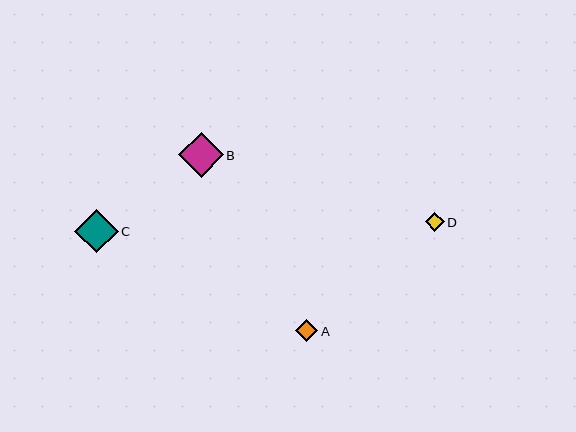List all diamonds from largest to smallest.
From largest to smallest: B, C, A, D.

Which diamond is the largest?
Diamond B is the largest with a size of approximately 44 pixels.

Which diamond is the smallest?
Diamond D is the smallest with a size of approximately 19 pixels.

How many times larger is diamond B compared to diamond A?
Diamond B is approximately 2.0 times the size of diamond A.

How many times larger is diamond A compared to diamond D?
Diamond A is approximately 1.2 times the size of diamond D.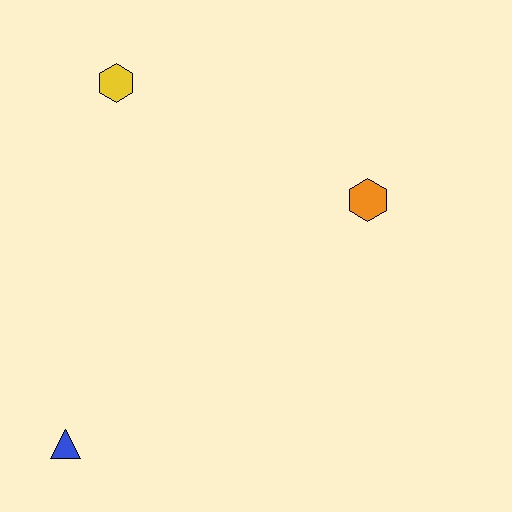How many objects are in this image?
There are 3 objects.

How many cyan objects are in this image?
There are no cyan objects.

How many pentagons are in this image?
There are no pentagons.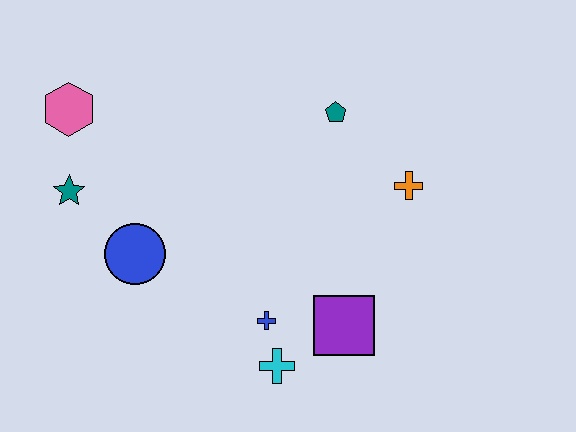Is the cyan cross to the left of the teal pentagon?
Yes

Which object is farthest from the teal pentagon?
The teal star is farthest from the teal pentagon.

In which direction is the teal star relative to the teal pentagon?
The teal star is to the left of the teal pentagon.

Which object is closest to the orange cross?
The teal pentagon is closest to the orange cross.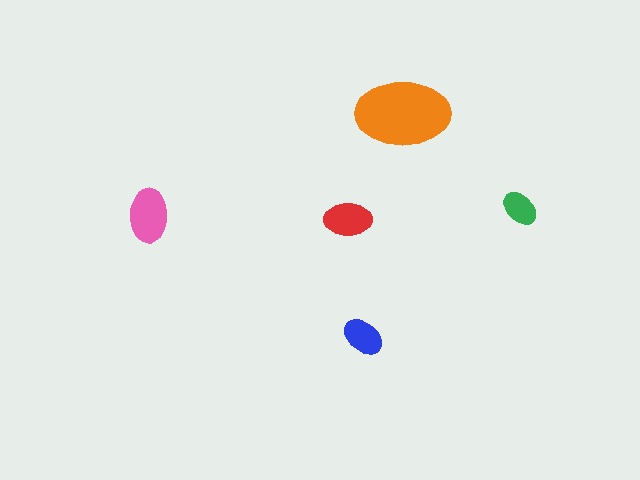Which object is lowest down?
The blue ellipse is bottommost.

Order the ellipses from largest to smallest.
the orange one, the pink one, the red one, the blue one, the green one.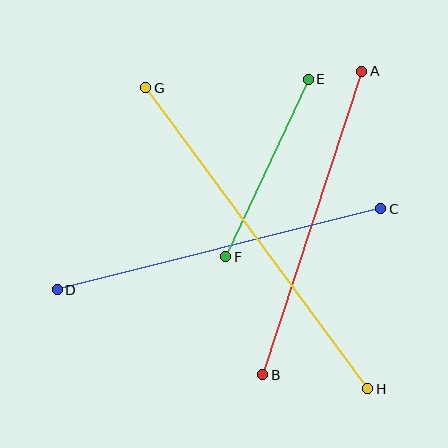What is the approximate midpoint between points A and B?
The midpoint is at approximately (312, 223) pixels.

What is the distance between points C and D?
The distance is approximately 333 pixels.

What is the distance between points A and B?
The distance is approximately 319 pixels.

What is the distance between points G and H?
The distance is approximately 374 pixels.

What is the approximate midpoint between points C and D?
The midpoint is at approximately (219, 249) pixels.